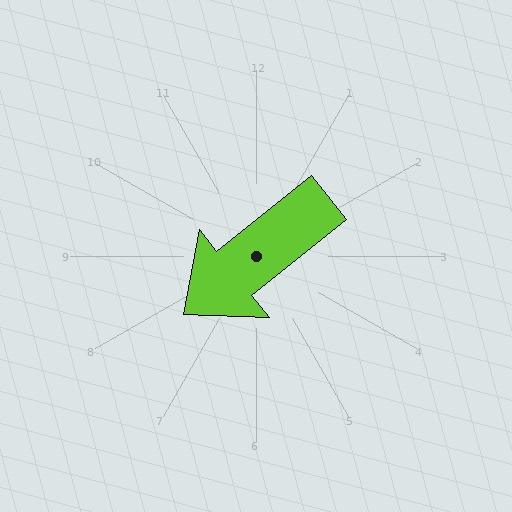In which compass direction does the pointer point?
Southwest.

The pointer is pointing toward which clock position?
Roughly 8 o'clock.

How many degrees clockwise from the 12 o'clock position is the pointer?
Approximately 231 degrees.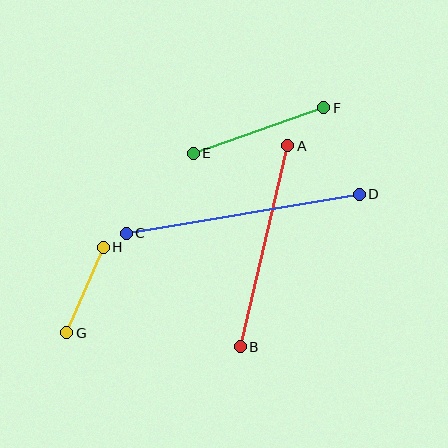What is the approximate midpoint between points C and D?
The midpoint is at approximately (243, 214) pixels.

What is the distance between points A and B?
The distance is approximately 207 pixels.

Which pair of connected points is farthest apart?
Points C and D are farthest apart.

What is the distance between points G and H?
The distance is approximately 93 pixels.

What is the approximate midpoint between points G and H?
The midpoint is at approximately (85, 290) pixels.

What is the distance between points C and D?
The distance is approximately 236 pixels.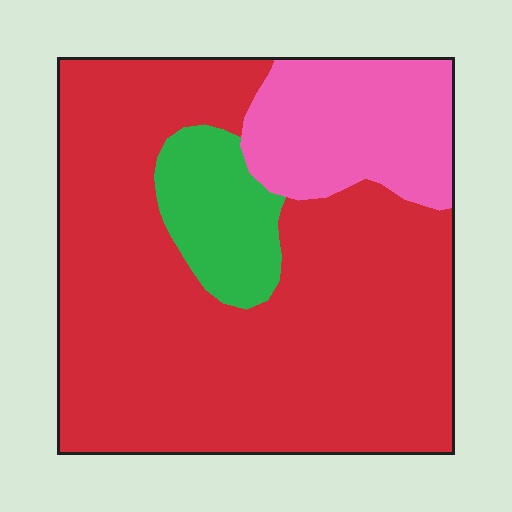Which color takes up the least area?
Green, at roughly 10%.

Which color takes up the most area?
Red, at roughly 70%.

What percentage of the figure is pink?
Pink covers about 20% of the figure.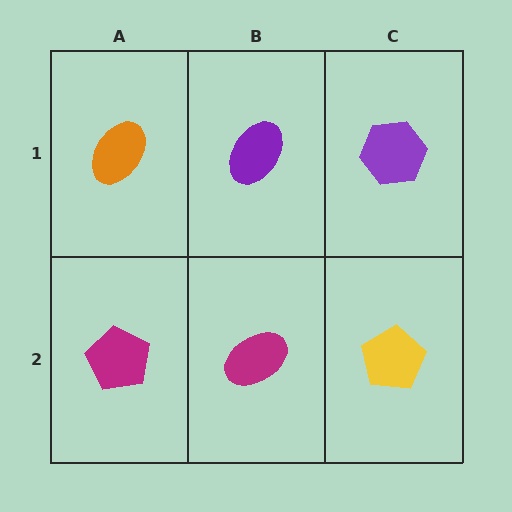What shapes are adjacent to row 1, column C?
A yellow pentagon (row 2, column C), a purple ellipse (row 1, column B).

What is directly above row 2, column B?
A purple ellipse.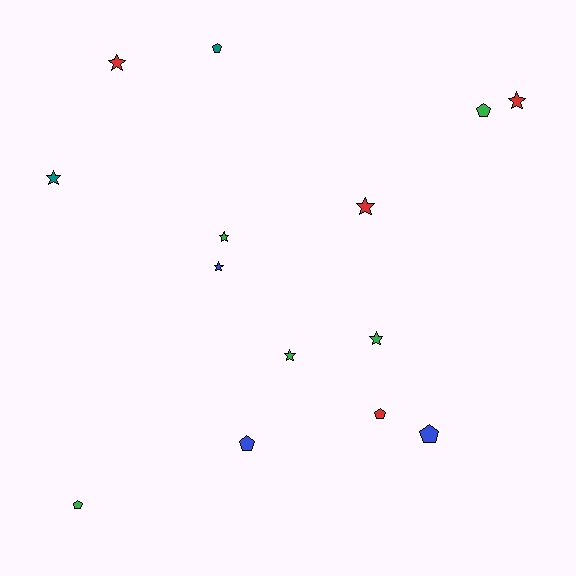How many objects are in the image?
There are 14 objects.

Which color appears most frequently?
Green, with 5 objects.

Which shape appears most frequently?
Star, with 8 objects.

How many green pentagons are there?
There are 2 green pentagons.